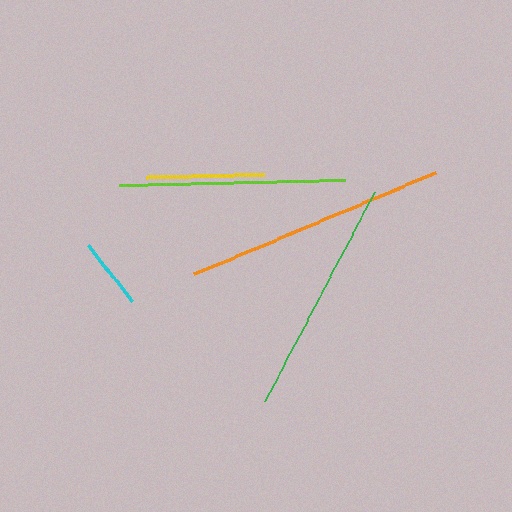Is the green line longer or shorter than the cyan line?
The green line is longer than the cyan line.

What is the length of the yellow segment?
The yellow segment is approximately 119 pixels long.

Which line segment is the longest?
The orange line is the longest at approximately 262 pixels.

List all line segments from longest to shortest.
From longest to shortest: orange, green, lime, yellow, cyan.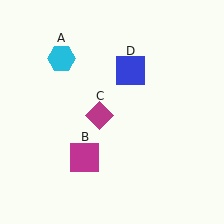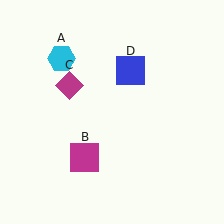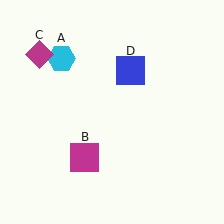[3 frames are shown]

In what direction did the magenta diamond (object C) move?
The magenta diamond (object C) moved up and to the left.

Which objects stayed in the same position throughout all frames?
Cyan hexagon (object A) and magenta square (object B) and blue square (object D) remained stationary.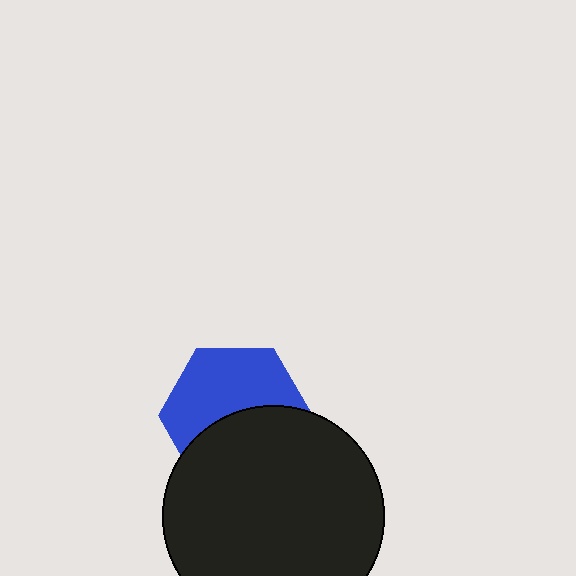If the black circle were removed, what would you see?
You would see the complete blue hexagon.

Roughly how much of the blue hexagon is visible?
About half of it is visible (roughly 53%).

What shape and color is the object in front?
The object in front is a black circle.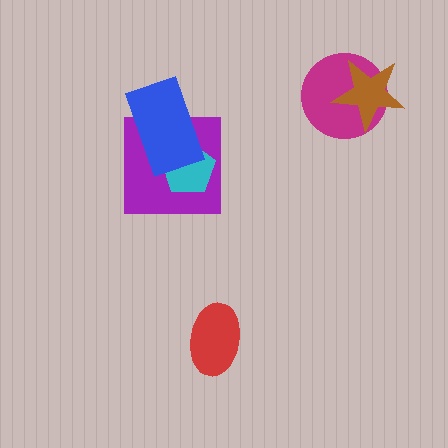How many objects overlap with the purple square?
2 objects overlap with the purple square.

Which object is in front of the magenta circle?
The brown star is in front of the magenta circle.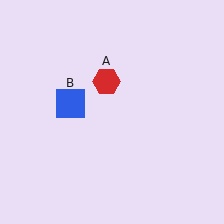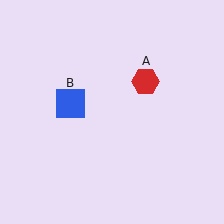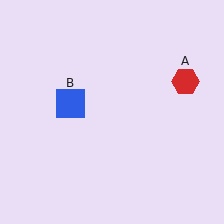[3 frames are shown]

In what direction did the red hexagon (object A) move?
The red hexagon (object A) moved right.